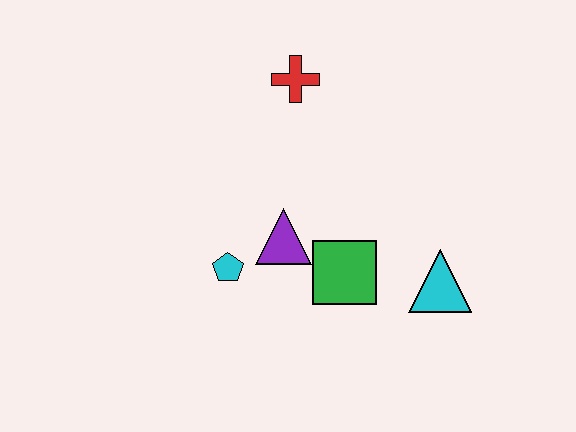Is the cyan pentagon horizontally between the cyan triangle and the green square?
No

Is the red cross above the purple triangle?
Yes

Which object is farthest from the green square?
The red cross is farthest from the green square.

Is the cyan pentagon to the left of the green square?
Yes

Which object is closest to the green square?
The purple triangle is closest to the green square.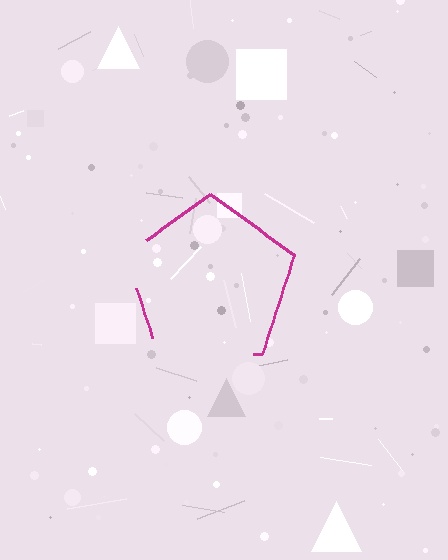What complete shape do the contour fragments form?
The contour fragments form a pentagon.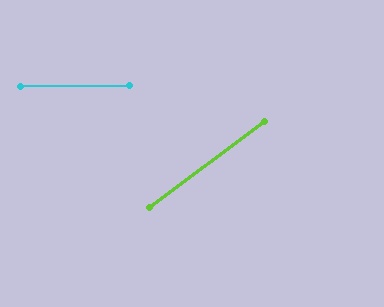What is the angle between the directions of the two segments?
Approximately 36 degrees.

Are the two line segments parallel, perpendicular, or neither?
Neither parallel nor perpendicular — they differ by about 36°.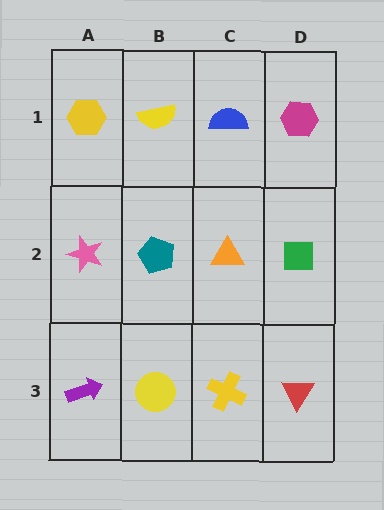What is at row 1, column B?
A yellow semicircle.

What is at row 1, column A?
A yellow hexagon.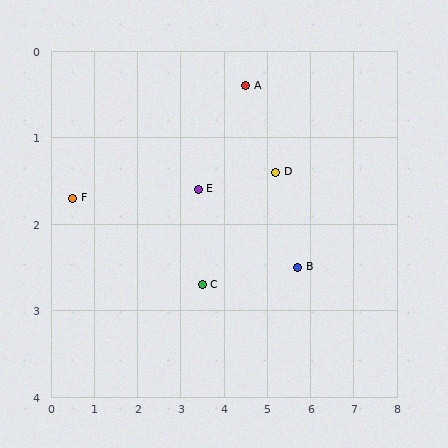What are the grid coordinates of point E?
Point E is at approximately (3.4, 1.6).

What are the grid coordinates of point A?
Point A is at approximately (4.5, 0.4).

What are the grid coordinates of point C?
Point C is at approximately (3.5, 2.7).